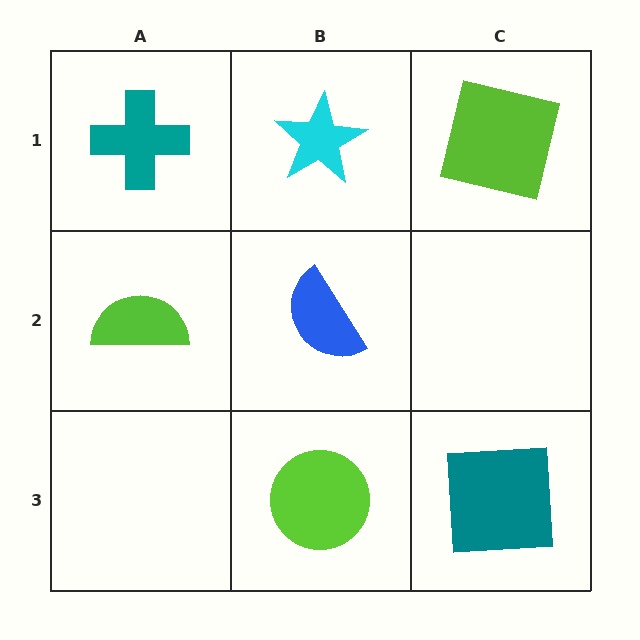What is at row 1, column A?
A teal cross.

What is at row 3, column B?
A lime circle.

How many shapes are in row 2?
2 shapes.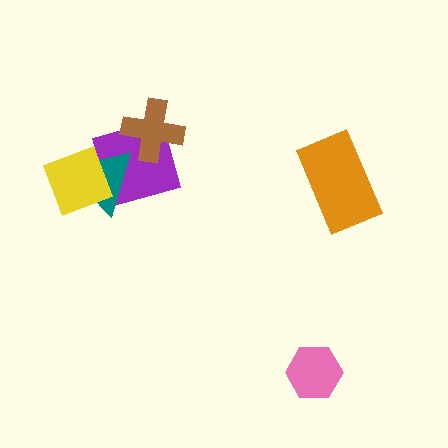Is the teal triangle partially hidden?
Yes, it is partially covered by another shape.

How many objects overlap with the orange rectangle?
0 objects overlap with the orange rectangle.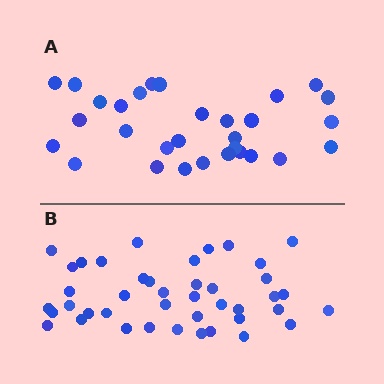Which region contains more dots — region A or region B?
Region B (the bottom region) has more dots.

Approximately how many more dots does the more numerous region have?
Region B has roughly 12 or so more dots than region A.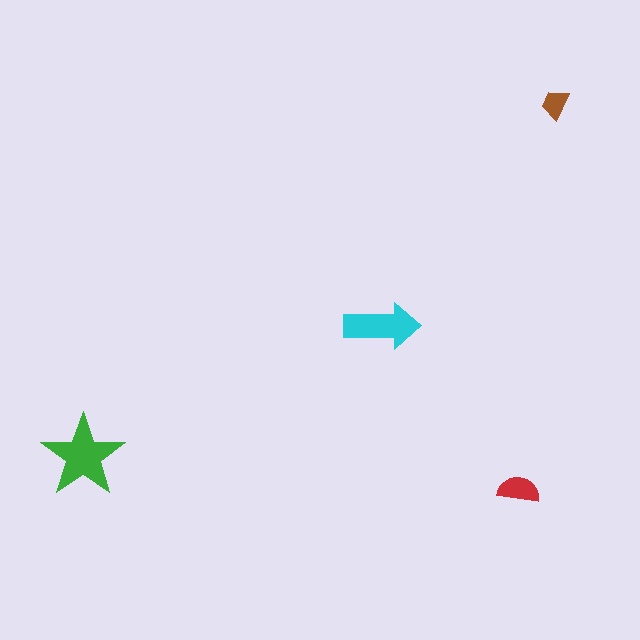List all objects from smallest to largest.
The brown trapezoid, the red semicircle, the cyan arrow, the green star.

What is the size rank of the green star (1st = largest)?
1st.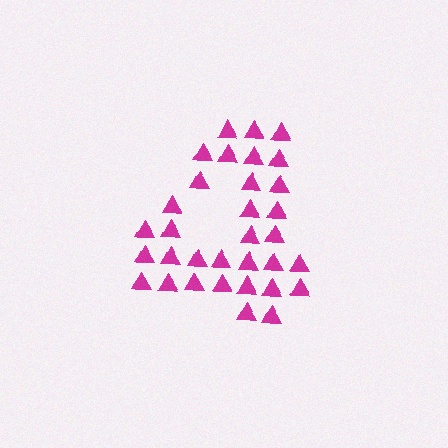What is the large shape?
The large shape is the digit 4.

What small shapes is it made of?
It is made of small triangles.